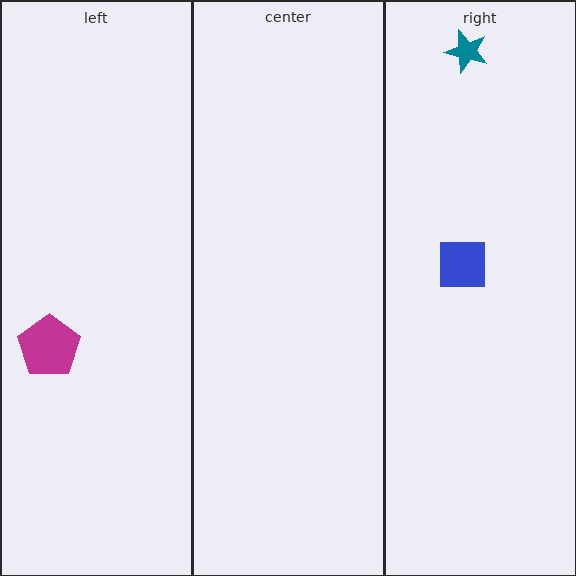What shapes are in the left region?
The magenta pentagon.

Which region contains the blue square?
The right region.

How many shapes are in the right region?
2.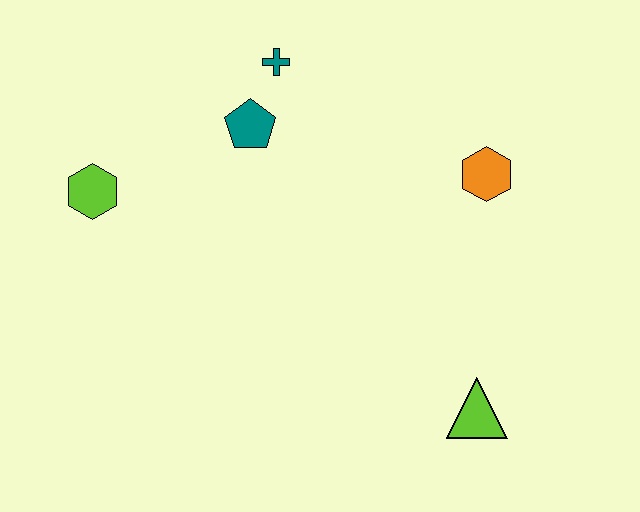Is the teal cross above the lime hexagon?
Yes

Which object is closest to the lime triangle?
The orange hexagon is closest to the lime triangle.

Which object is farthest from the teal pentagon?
The lime triangle is farthest from the teal pentagon.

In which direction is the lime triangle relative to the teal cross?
The lime triangle is below the teal cross.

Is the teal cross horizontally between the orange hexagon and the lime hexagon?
Yes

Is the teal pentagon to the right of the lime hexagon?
Yes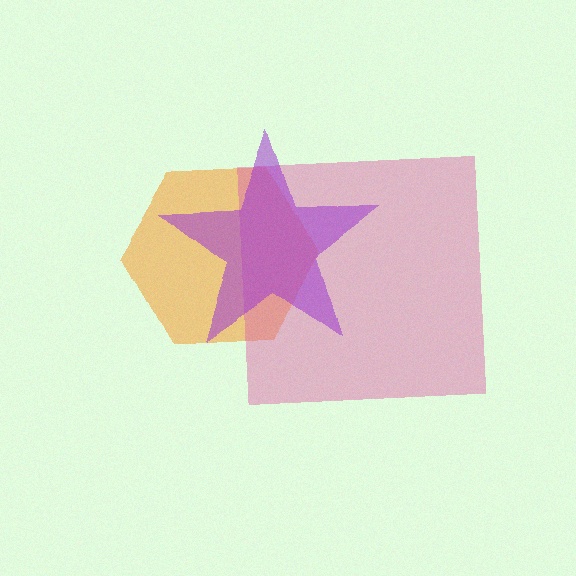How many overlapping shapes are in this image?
There are 3 overlapping shapes in the image.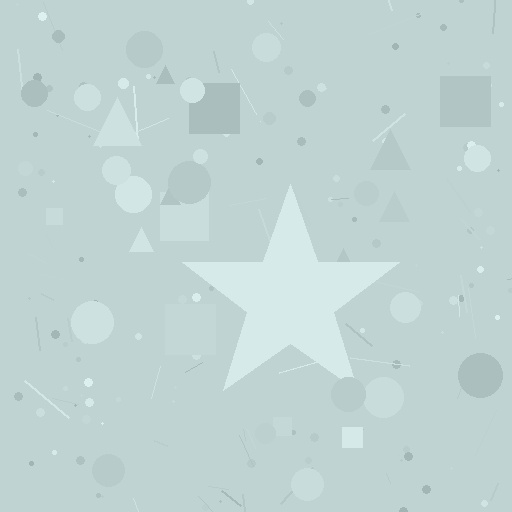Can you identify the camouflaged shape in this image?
The camouflaged shape is a star.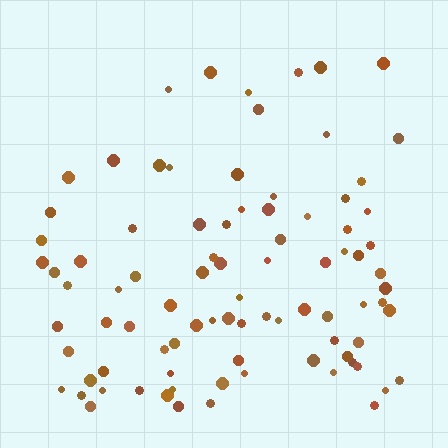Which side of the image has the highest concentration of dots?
The bottom.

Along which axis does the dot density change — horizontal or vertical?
Vertical.